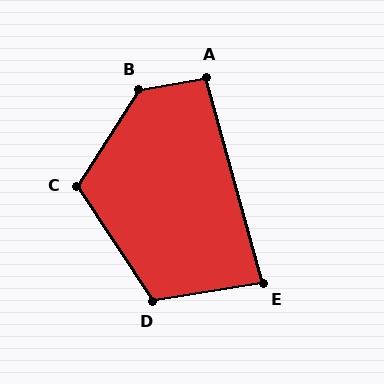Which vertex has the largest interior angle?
B, at approximately 133 degrees.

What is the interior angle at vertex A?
Approximately 95 degrees (obtuse).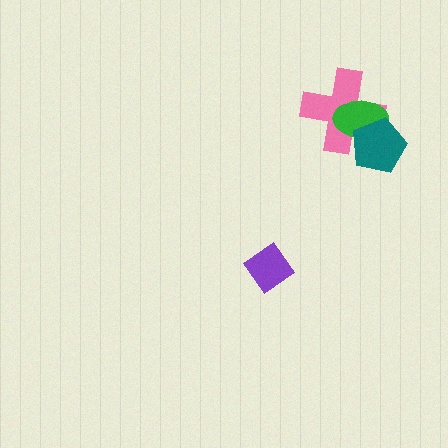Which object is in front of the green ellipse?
The teal pentagon is in front of the green ellipse.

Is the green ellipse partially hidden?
Yes, it is partially covered by another shape.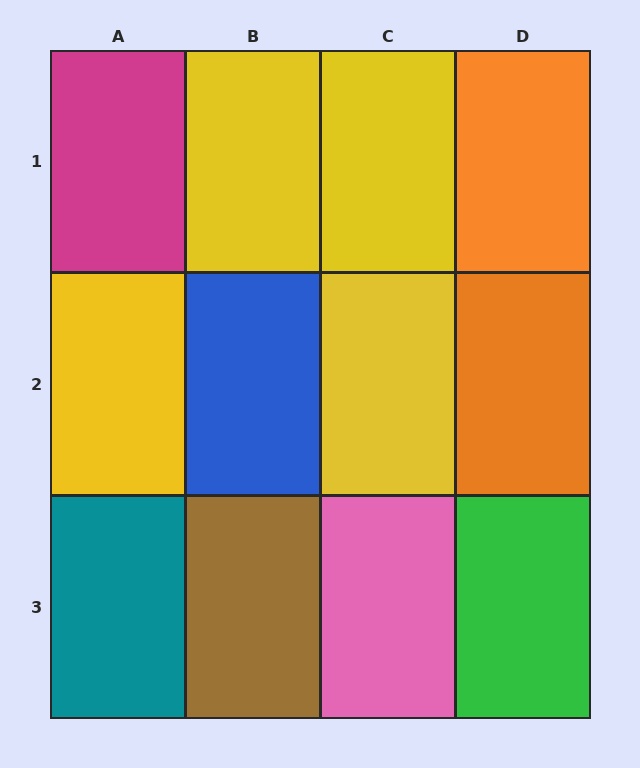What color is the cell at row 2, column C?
Yellow.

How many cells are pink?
1 cell is pink.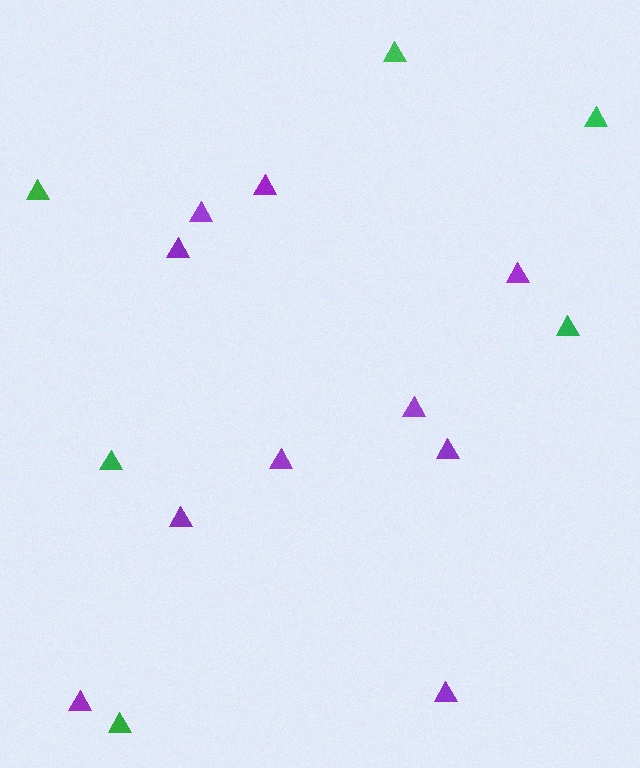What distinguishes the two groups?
There are 2 groups: one group of green triangles (6) and one group of purple triangles (10).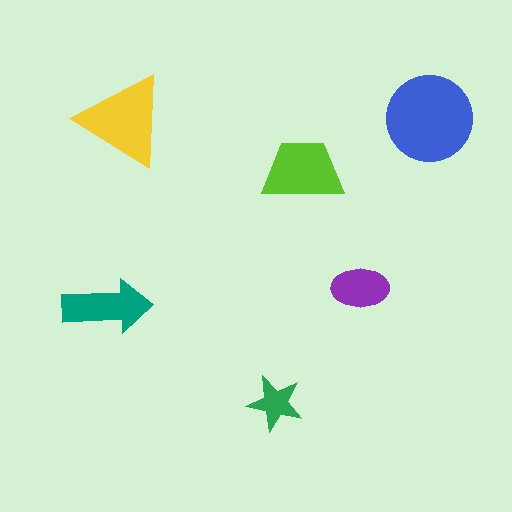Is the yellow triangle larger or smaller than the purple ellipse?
Larger.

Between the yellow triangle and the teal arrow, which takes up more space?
The yellow triangle.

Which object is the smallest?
The green star.